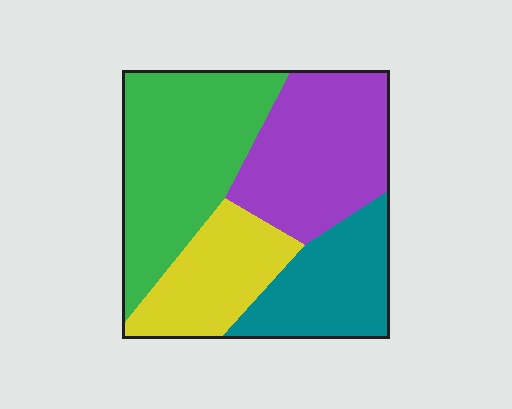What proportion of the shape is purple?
Purple takes up about one quarter (1/4) of the shape.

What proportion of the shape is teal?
Teal covers 20% of the shape.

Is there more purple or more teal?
Purple.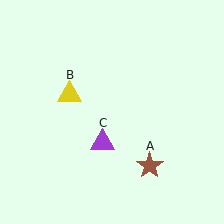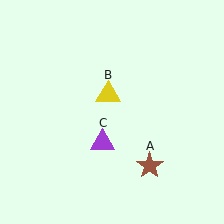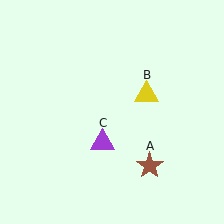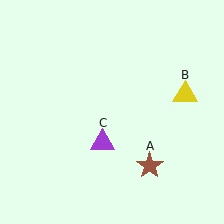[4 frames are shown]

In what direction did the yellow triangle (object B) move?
The yellow triangle (object B) moved right.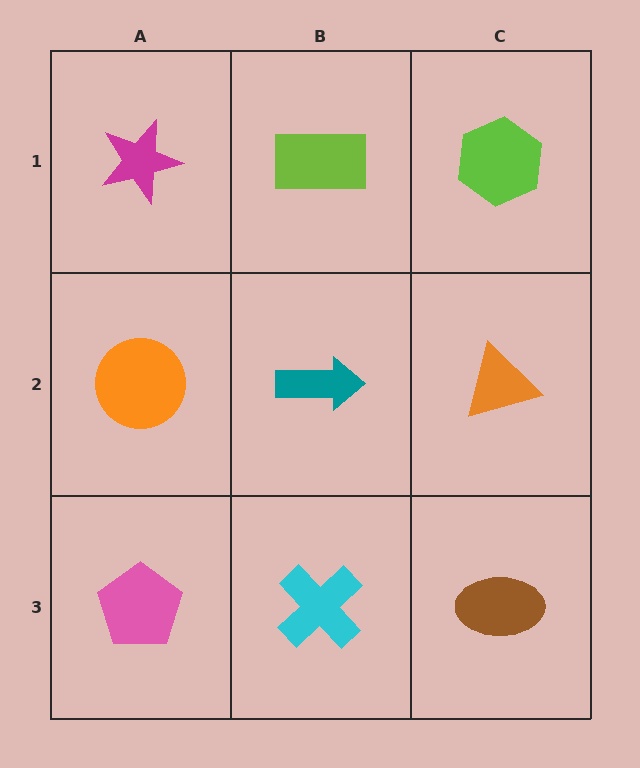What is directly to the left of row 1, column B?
A magenta star.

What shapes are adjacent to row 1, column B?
A teal arrow (row 2, column B), a magenta star (row 1, column A), a lime hexagon (row 1, column C).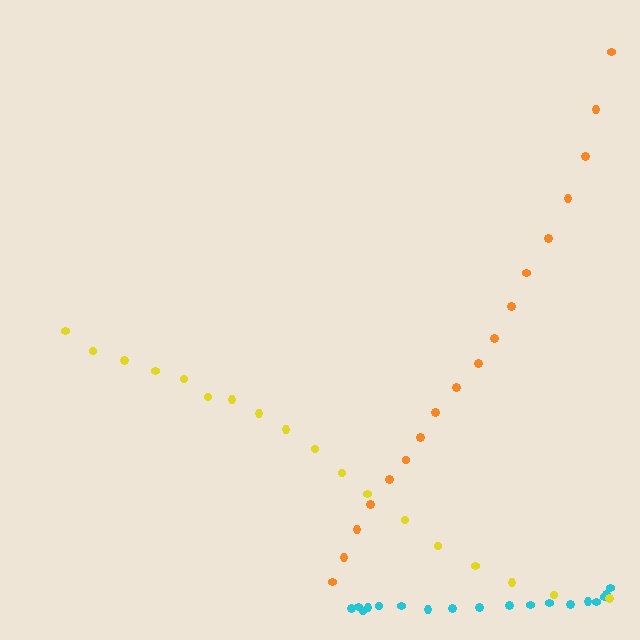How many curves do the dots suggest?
There are 3 distinct paths.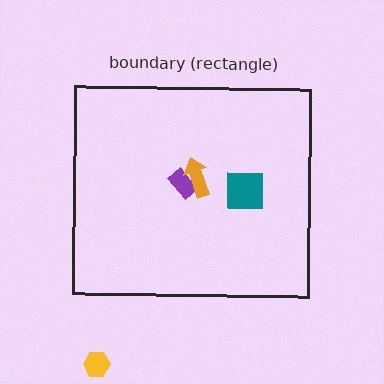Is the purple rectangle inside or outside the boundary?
Inside.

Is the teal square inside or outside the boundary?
Inside.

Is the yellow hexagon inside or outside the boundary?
Outside.